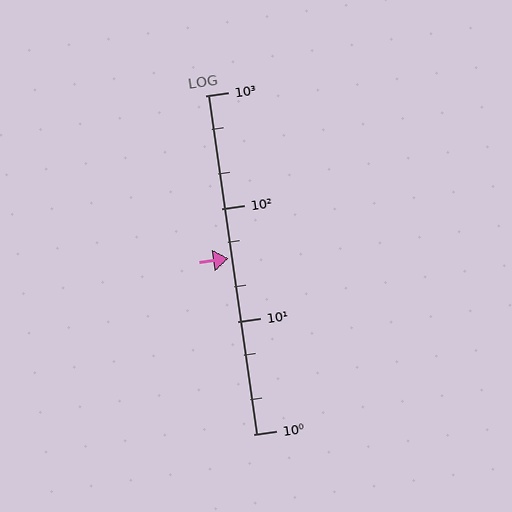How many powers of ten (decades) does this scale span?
The scale spans 3 decades, from 1 to 1000.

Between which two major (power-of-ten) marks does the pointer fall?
The pointer is between 10 and 100.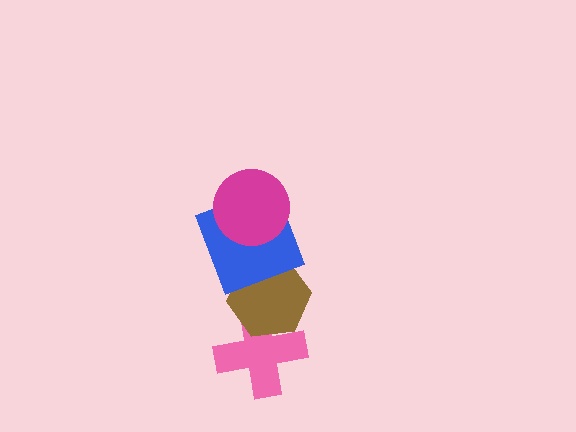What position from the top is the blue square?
The blue square is 2nd from the top.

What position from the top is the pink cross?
The pink cross is 4th from the top.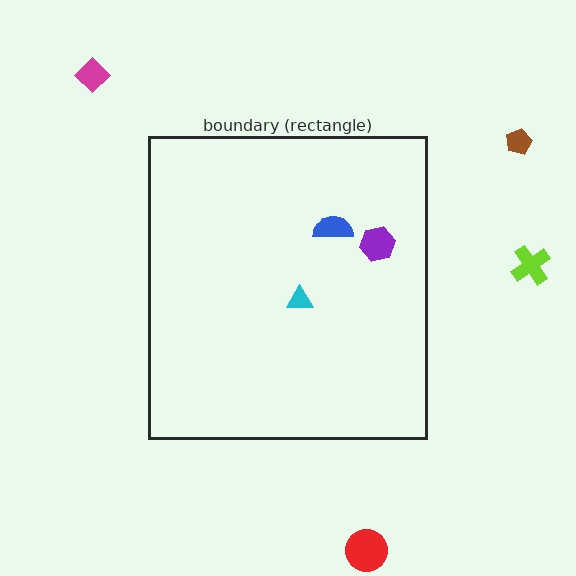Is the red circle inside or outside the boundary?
Outside.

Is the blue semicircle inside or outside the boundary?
Inside.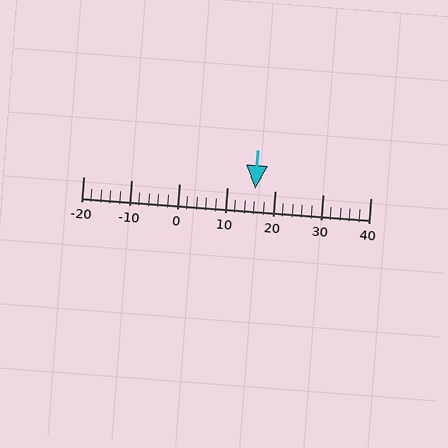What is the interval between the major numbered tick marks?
The major tick marks are spaced 10 units apart.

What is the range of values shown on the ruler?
The ruler shows values from -20 to 40.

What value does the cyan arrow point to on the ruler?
The cyan arrow points to approximately 16.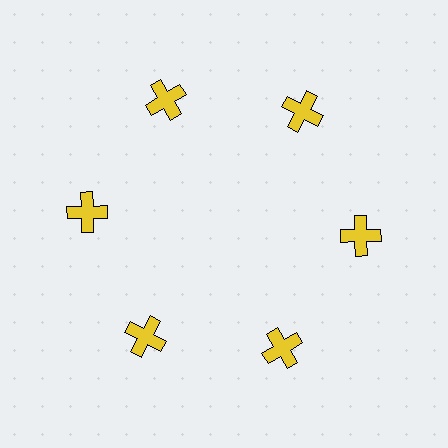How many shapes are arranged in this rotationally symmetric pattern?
There are 6 shapes, arranged in 6 groups of 1.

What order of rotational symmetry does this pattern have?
This pattern has 6-fold rotational symmetry.